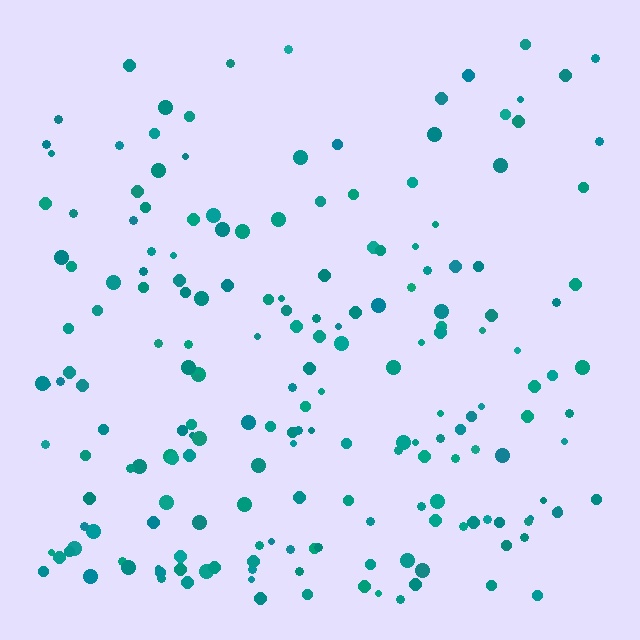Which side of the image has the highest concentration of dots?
The bottom.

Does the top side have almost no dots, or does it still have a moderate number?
Still a moderate number, just noticeably fewer than the bottom.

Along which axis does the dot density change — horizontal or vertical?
Vertical.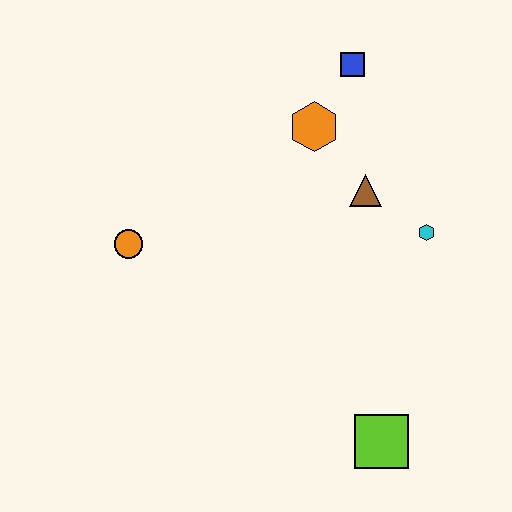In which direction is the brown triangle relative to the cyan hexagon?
The brown triangle is to the left of the cyan hexagon.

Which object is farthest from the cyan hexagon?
The orange circle is farthest from the cyan hexagon.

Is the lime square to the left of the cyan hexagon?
Yes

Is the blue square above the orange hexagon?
Yes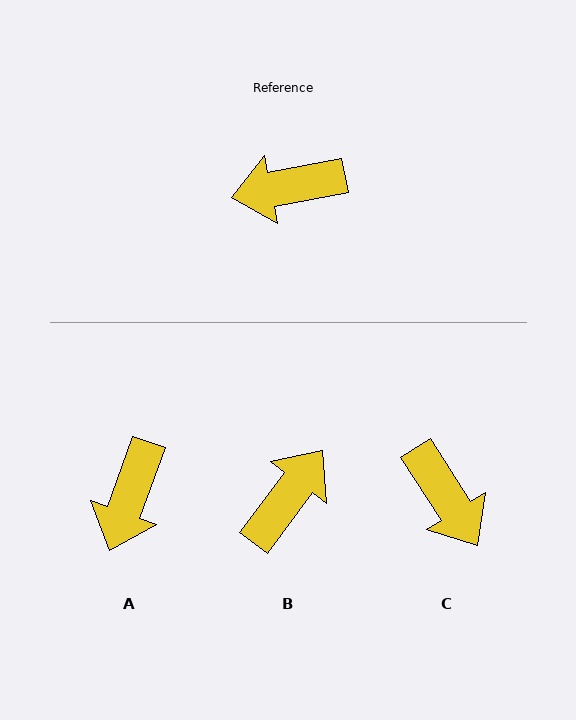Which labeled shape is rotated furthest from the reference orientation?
B, about 138 degrees away.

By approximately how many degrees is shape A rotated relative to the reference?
Approximately 59 degrees counter-clockwise.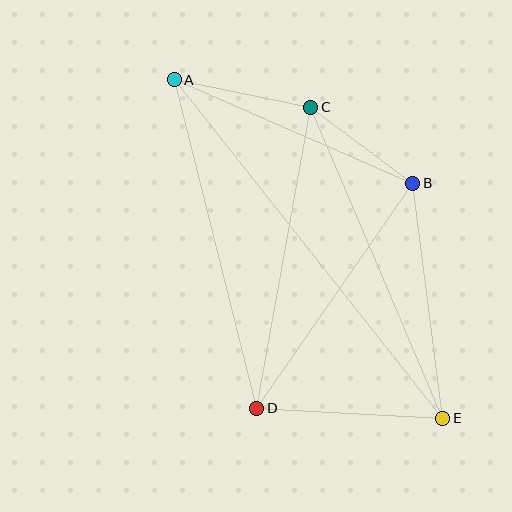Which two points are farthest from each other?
Points A and E are farthest from each other.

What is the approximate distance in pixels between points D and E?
The distance between D and E is approximately 186 pixels.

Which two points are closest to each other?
Points B and C are closest to each other.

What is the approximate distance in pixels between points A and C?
The distance between A and C is approximately 139 pixels.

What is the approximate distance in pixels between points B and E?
The distance between B and E is approximately 237 pixels.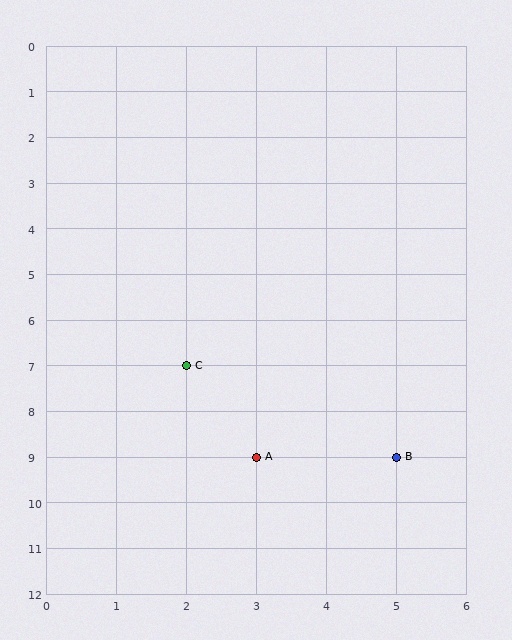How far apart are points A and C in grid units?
Points A and C are 1 column and 2 rows apart (about 2.2 grid units diagonally).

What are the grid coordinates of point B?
Point B is at grid coordinates (5, 9).